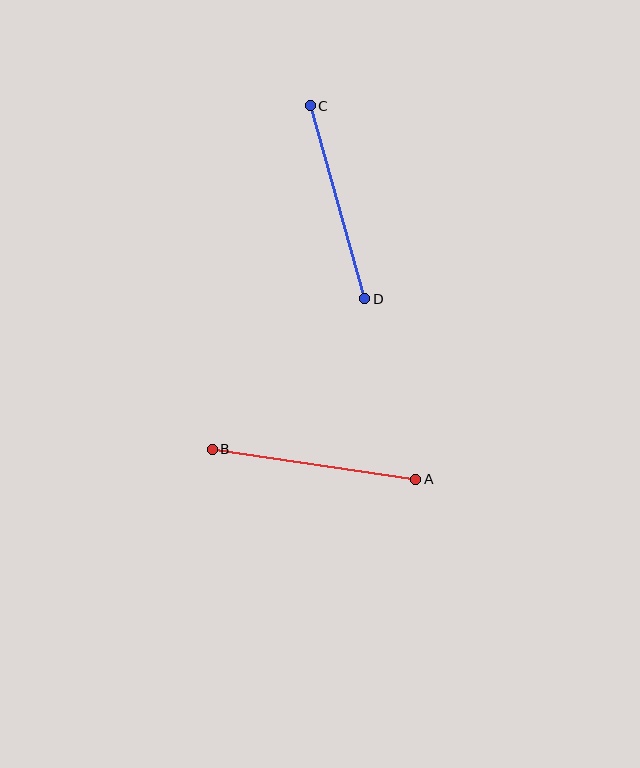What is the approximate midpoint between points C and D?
The midpoint is at approximately (337, 202) pixels.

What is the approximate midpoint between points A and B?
The midpoint is at approximately (314, 464) pixels.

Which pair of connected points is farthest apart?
Points A and B are farthest apart.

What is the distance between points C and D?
The distance is approximately 200 pixels.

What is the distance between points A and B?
The distance is approximately 205 pixels.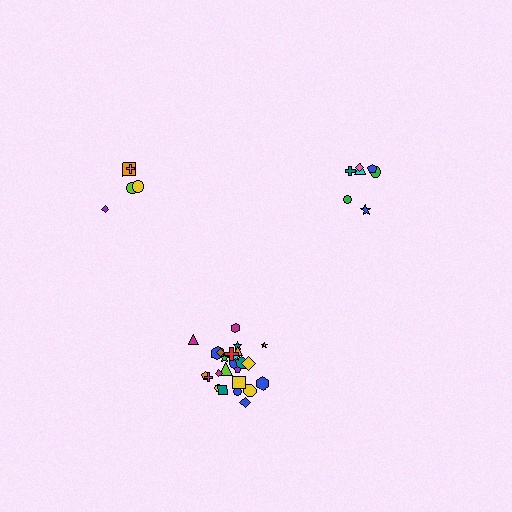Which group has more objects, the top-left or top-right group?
The top-right group.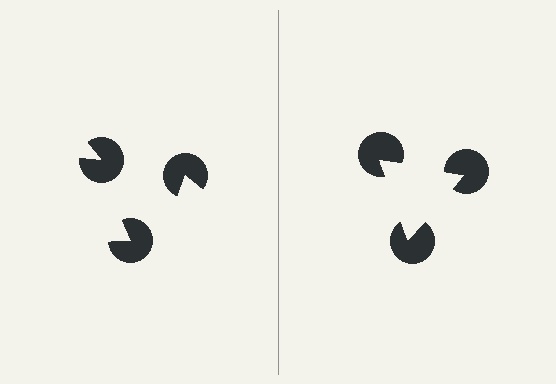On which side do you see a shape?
An illusory triangle appears on the right side. On the left side the wedge cuts are rotated, so no coherent shape forms.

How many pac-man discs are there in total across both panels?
6 — 3 on each side.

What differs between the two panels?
The pac-man discs are positioned identically on both sides; only the wedge orientations differ. On the right they align to a triangle; on the left they are misaligned.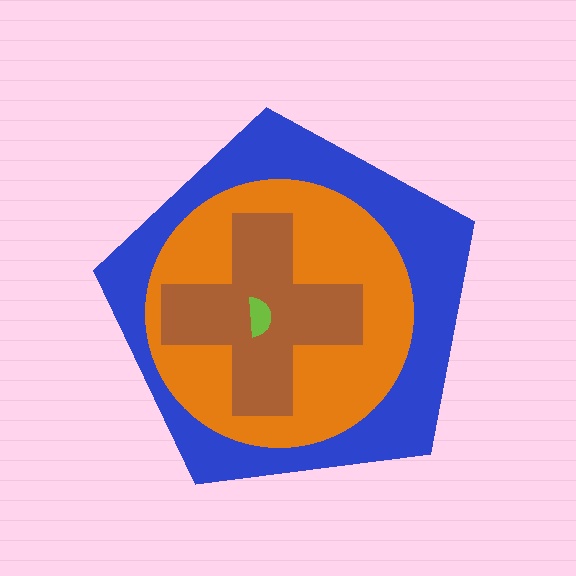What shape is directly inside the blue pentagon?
The orange circle.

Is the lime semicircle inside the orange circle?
Yes.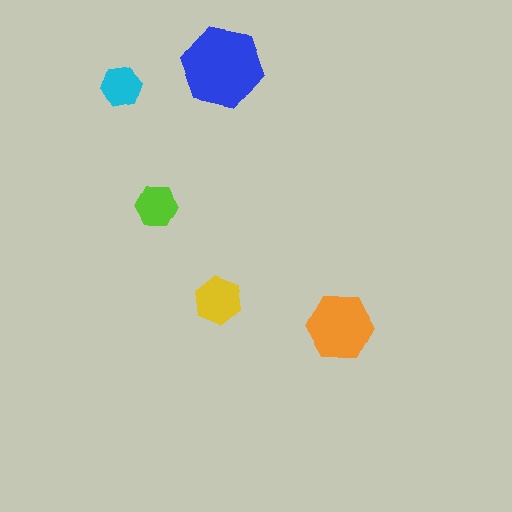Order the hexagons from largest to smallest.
the blue one, the orange one, the yellow one, the lime one, the cyan one.